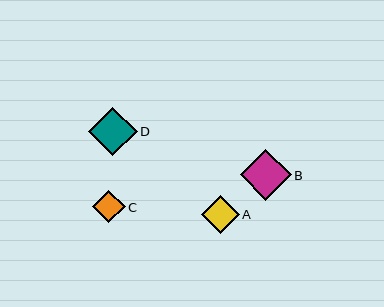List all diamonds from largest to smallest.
From largest to smallest: B, D, A, C.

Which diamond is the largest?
Diamond B is the largest with a size of approximately 51 pixels.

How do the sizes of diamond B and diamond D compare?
Diamond B and diamond D are approximately the same size.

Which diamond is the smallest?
Diamond C is the smallest with a size of approximately 32 pixels.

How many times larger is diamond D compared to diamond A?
Diamond D is approximately 1.3 times the size of diamond A.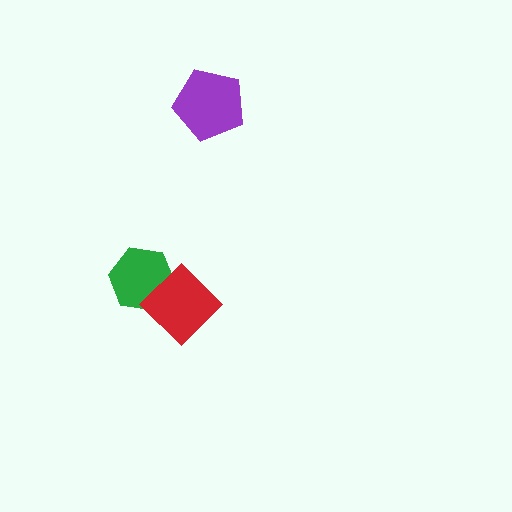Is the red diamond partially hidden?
No, no other shape covers it.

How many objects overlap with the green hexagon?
1 object overlaps with the green hexagon.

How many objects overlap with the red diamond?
1 object overlaps with the red diamond.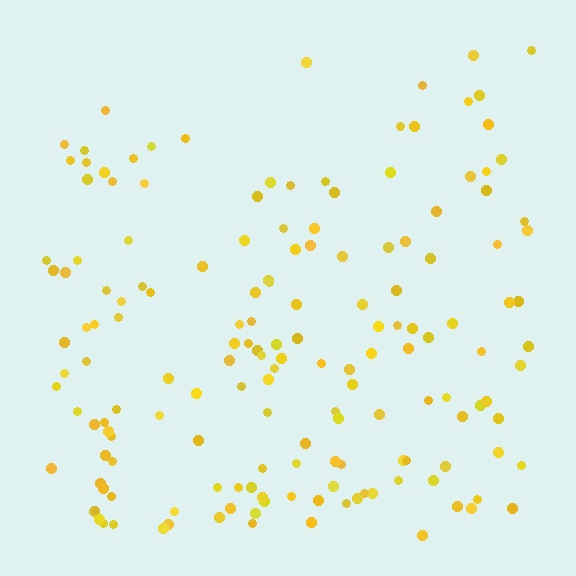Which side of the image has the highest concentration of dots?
The bottom.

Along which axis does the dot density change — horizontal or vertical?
Vertical.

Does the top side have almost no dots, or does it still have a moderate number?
Still a moderate number, just noticeably fewer than the bottom.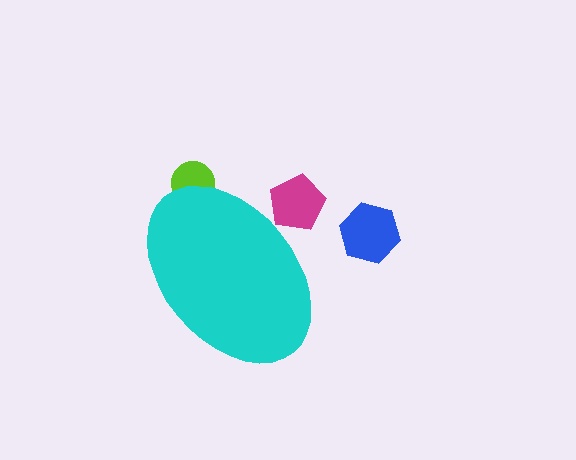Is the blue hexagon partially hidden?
No, the blue hexagon is fully visible.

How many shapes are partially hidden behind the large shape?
2 shapes are partially hidden.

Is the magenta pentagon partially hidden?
Yes, the magenta pentagon is partially hidden behind the cyan ellipse.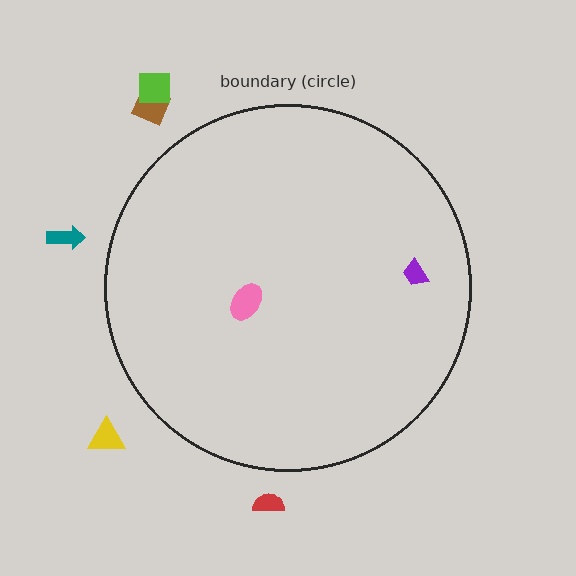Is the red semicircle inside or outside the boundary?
Outside.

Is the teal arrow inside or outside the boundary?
Outside.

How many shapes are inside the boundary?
2 inside, 5 outside.